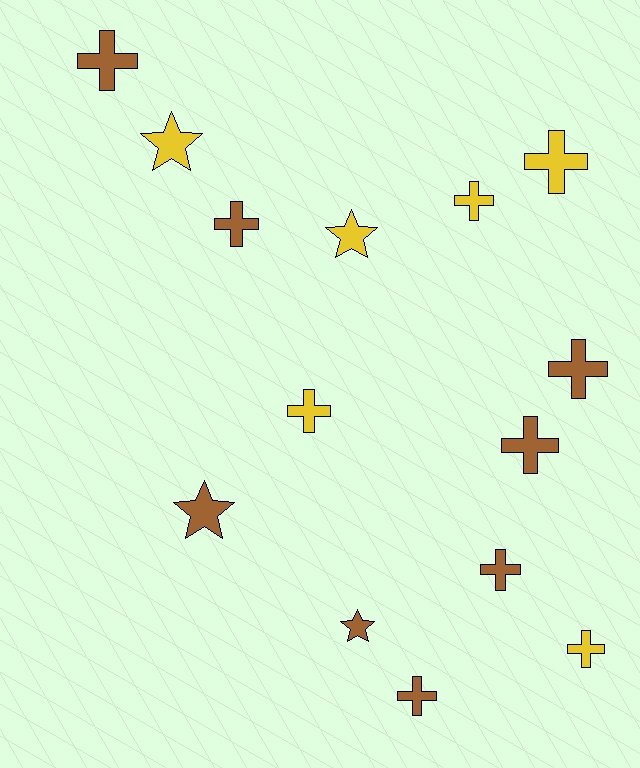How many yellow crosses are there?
There are 4 yellow crosses.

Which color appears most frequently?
Brown, with 8 objects.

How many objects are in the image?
There are 14 objects.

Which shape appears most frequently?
Cross, with 10 objects.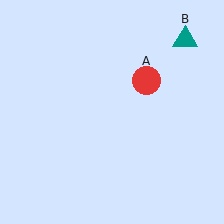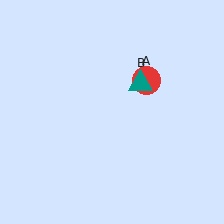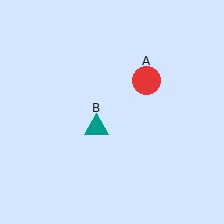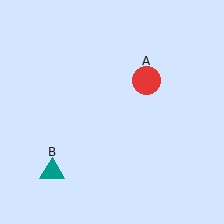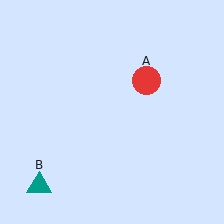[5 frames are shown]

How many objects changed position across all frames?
1 object changed position: teal triangle (object B).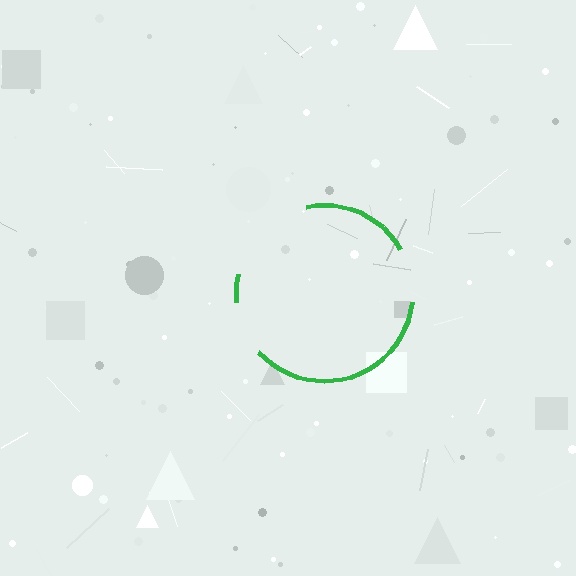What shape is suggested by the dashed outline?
The dashed outline suggests a circle.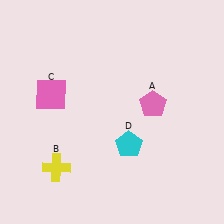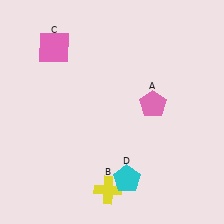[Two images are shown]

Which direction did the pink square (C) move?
The pink square (C) moved up.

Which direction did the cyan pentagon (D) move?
The cyan pentagon (D) moved down.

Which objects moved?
The objects that moved are: the yellow cross (B), the pink square (C), the cyan pentagon (D).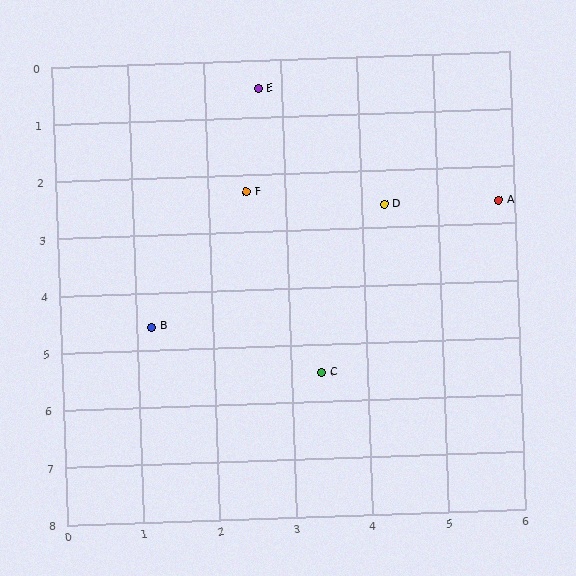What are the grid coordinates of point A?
Point A is at approximately (5.8, 2.6).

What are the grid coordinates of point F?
Point F is at approximately (2.5, 2.3).